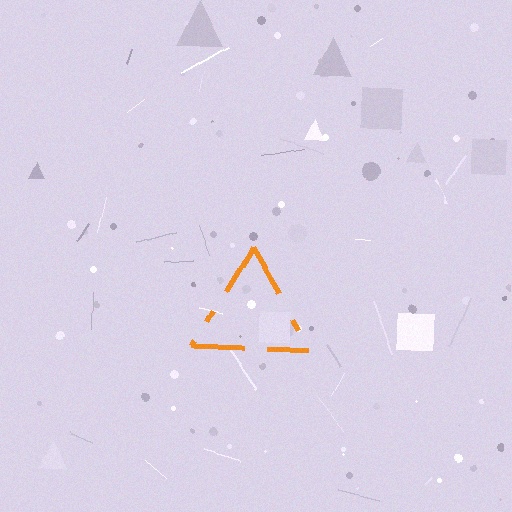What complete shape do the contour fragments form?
The contour fragments form a triangle.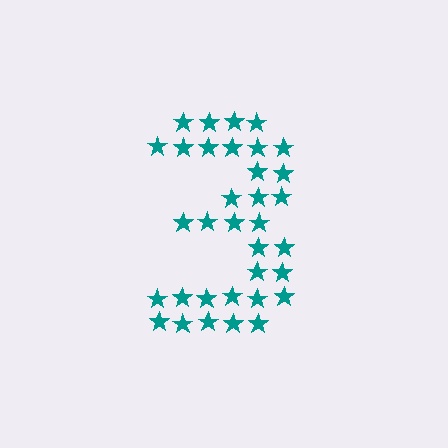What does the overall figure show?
The overall figure shows the digit 3.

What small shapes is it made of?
It is made of small stars.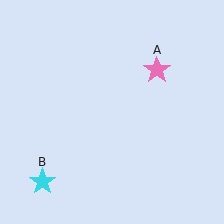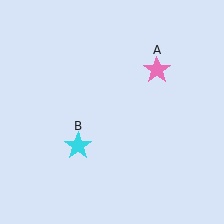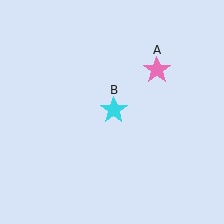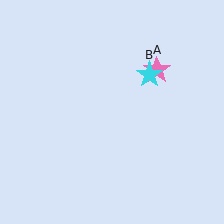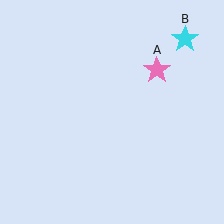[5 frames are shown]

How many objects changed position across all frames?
1 object changed position: cyan star (object B).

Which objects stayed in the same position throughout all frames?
Pink star (object A) remained stationary.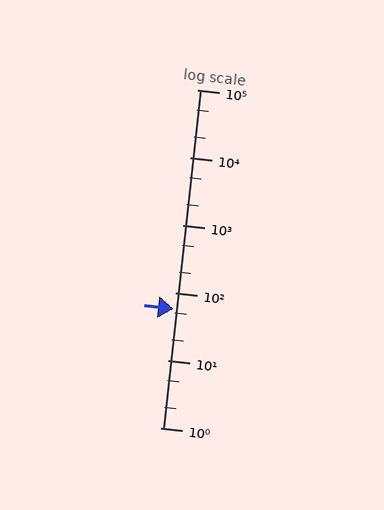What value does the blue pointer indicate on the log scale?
The pointer indicates approximately 58.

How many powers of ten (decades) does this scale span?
The scale spans 5 decades, from 1 to 100000.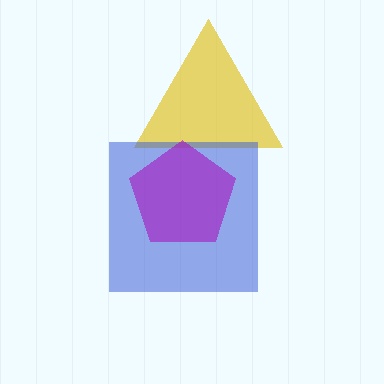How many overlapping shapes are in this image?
There are 3 overlapping shapes in the image.